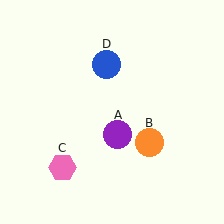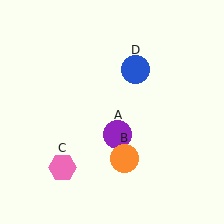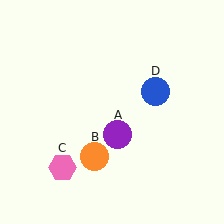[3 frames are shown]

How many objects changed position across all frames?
2 objects changed position: orange circle (object B), blue circle (object D).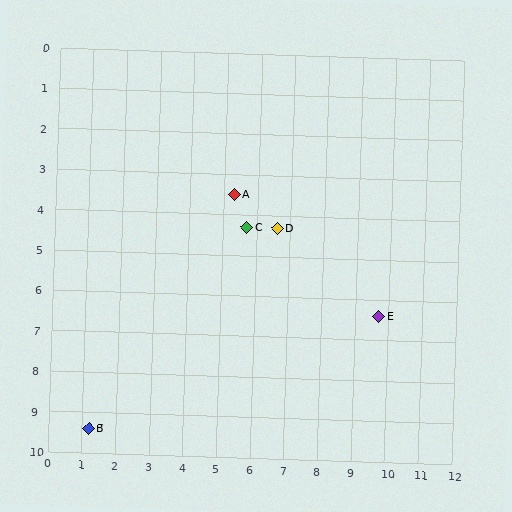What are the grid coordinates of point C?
Point C is at approximately (5.7, 4.3).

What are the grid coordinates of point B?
Point B is at approximately (1.2, 9.4).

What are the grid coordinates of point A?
Point A is at approximately (5.3, 3.5).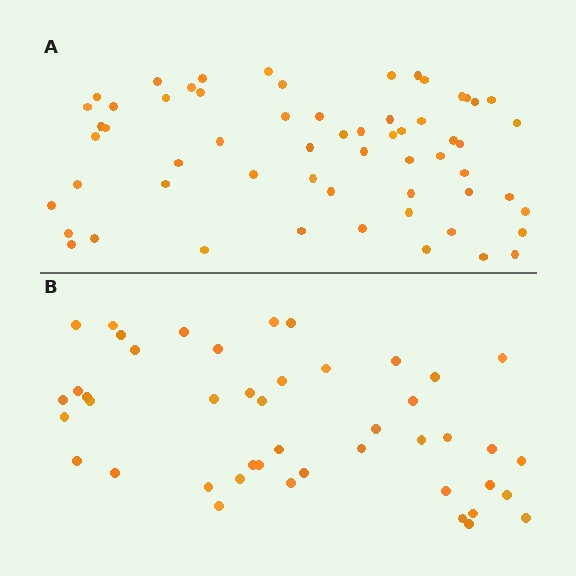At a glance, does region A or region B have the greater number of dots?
Region A (the top region) has more dots.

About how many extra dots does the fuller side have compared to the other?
Region A has approximately 15 more dots than region B.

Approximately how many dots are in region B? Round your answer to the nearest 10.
About 40 dots. (The exact count is 45, which rounds to 40.)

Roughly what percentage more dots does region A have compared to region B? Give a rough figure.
About 35% more.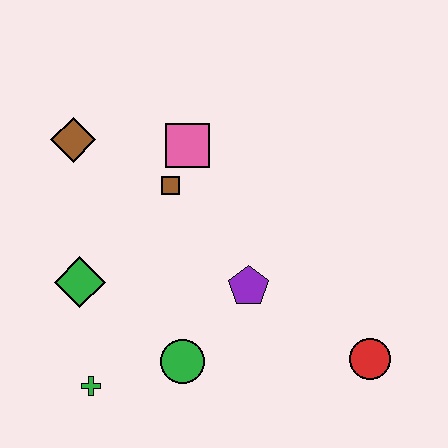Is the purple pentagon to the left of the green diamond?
No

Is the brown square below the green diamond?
No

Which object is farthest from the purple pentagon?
The brown diamond is farthest from the purple pentagon.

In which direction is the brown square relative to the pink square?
The brown square is below the pink square.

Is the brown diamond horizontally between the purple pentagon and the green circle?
No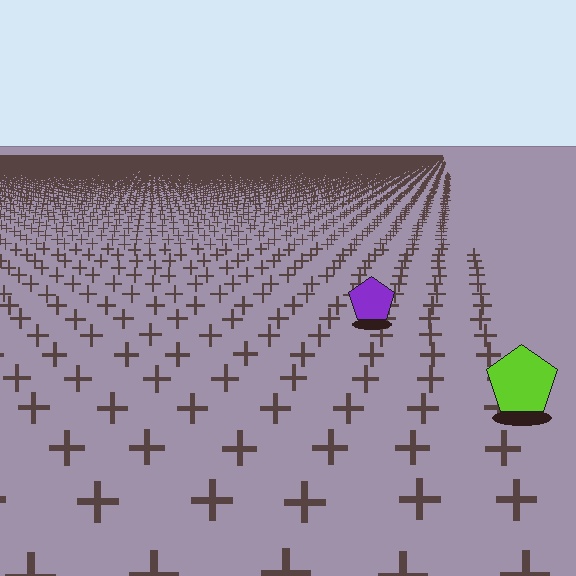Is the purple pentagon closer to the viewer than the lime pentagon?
No. The lime pentagon is closer — you can tell from the texture gradient: the ground texture is coarser near it.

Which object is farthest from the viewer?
The purple pentagon is farthest from the viewer. It appears smaller and the ground texture around it is denser.